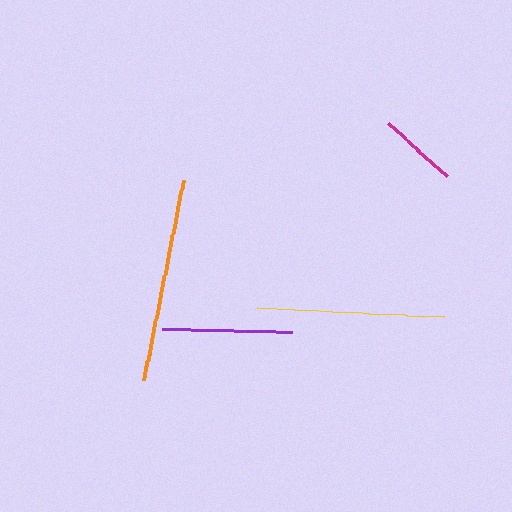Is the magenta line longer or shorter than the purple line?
The purple line is longer than the magenta line.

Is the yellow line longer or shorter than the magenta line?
The yellow line is longer than the magenta line.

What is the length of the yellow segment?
The yellow segment is approximately 188 pixels long.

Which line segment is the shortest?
The magenta line is the shortest at approximately 80 pixels.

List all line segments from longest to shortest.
From longest to shortest: orange, yellow, purple, magenta.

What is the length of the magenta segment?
The magenta segment is approximately 80 pixels long.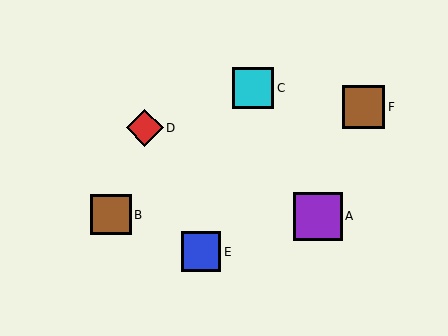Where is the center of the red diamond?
The center of the red diamond is at (145, 128).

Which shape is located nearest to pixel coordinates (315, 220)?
The purple square (labeled A) at (318, 216) is nearest to that location.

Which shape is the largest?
The purple square (labeled A) is the largest.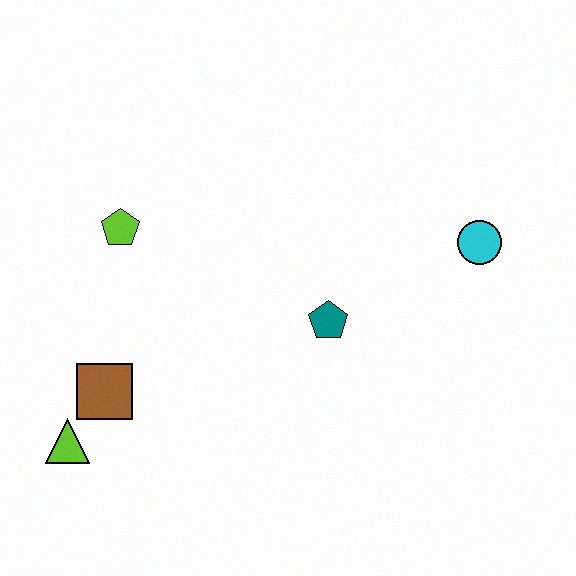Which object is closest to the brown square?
The lime triangle is closest to the brown square.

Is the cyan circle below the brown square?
No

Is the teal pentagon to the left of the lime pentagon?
No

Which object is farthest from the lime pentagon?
The cyan circle is farthest from the lime pentagon.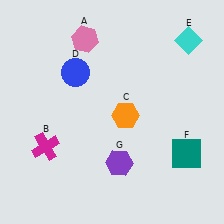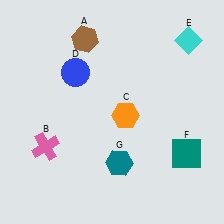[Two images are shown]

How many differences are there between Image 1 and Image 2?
There are 3 differences between the two images.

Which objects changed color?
A changed from pink to brown. B changed from magenta to pink. G changed from purple to teal.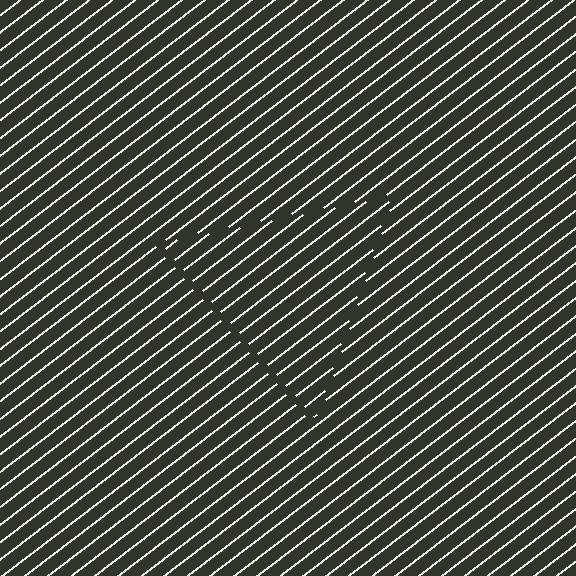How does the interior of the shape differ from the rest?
The interior of the shape contains the same grating, shifted by half a period — the contour is defined by the phase discontinuity where line-ends from the inner and outer gratings abut.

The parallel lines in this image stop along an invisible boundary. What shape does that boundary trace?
An illusory triangle. The interior of the shape contains the same grating, shifted by half a period — the contour is defined by the phase discontinuity where line-ends from the inner and outer gratings abut.